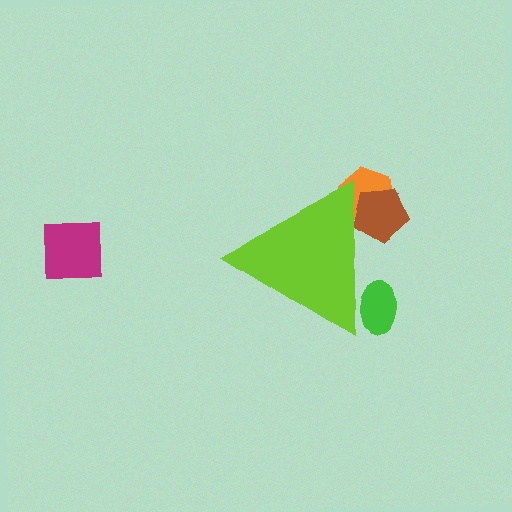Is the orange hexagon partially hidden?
Yes, the orange hexagon is partially hidden behind the lime triangle.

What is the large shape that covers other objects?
A lime triangle.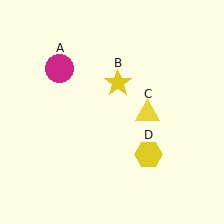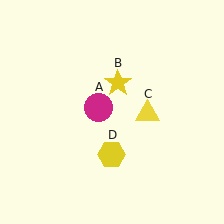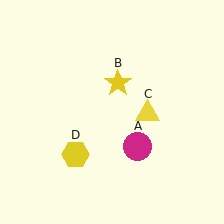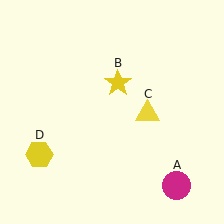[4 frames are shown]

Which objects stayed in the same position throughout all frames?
Yellow star (object B) and yellow triangle (object C) remained stationary.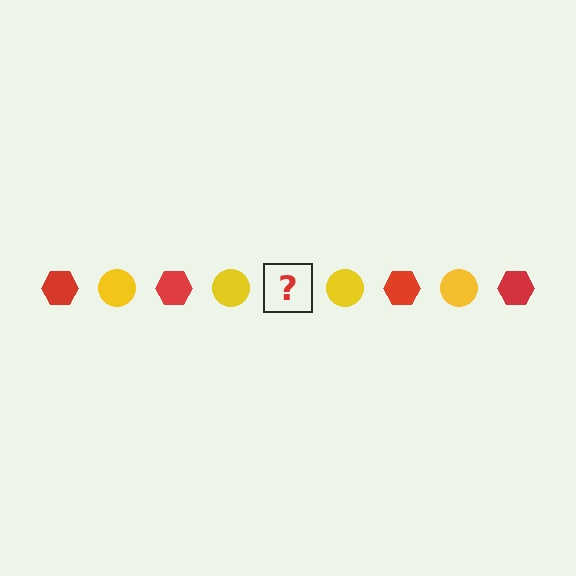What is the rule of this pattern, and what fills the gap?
The rule is that the pattern alternates between red hexagon and yellow circle. The gap should be filled with a red hexagon.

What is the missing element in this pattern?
The missing element is a red hexagon.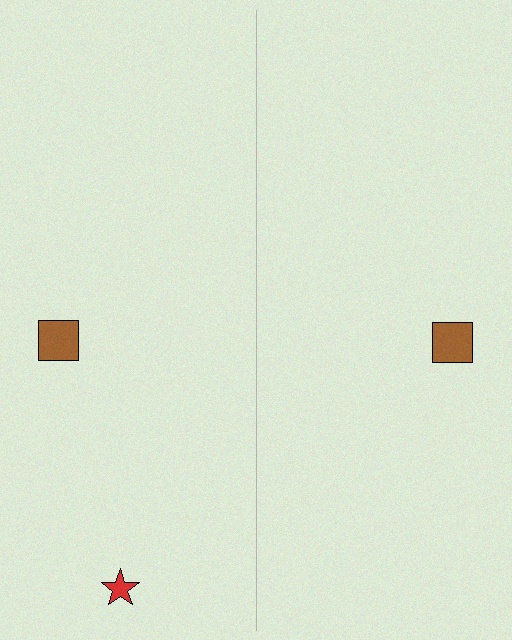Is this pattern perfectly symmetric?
No, the pattern is not perfectly symmetric. A red star is missing from the right side.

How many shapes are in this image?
There are 3 shapes in this image.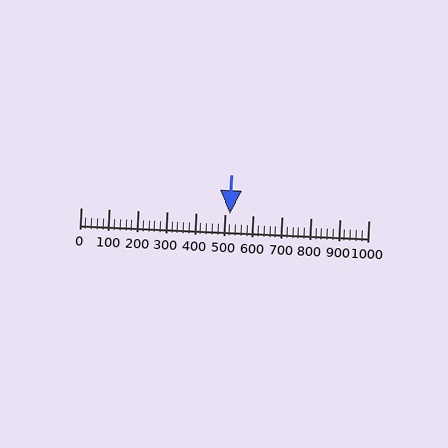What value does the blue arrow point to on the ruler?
The blue arrow points to approximately 520.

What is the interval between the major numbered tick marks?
The major tick marks are spaced 100 units apart.